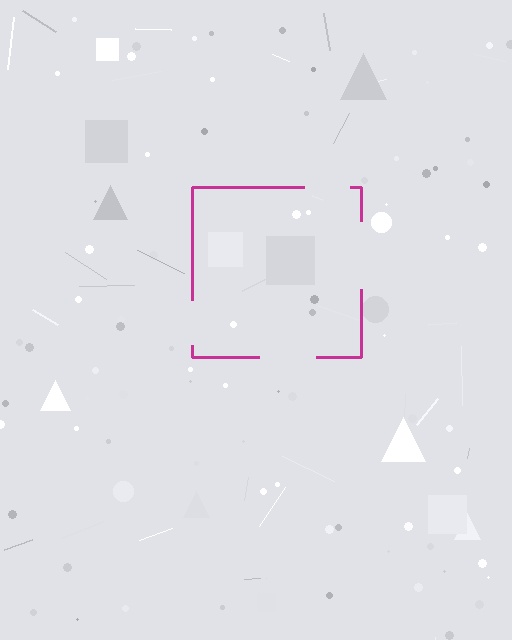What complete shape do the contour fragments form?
The contour fragments form a square.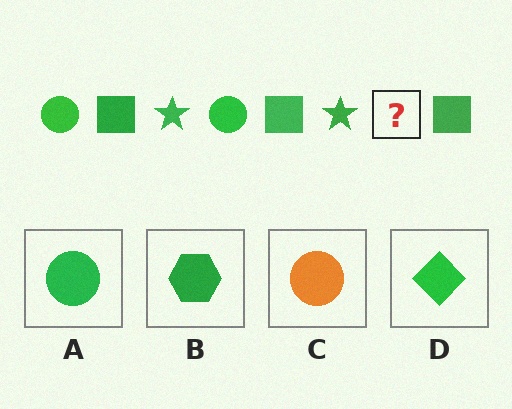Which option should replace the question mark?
Option A.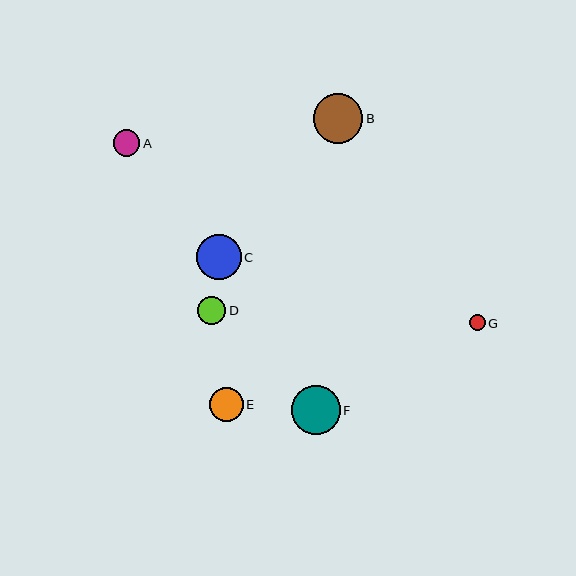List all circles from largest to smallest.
From largest to smallest: B, F, C, E, D, A, G.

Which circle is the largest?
Circle B is the largest with a size of approximately 49 pixels.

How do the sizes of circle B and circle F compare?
Circle B and circle F are approximately the same size.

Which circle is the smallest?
Circle G is the smallest with a size of approximately 15 pixels.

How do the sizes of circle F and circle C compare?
Circle F and circle C are approximately the same size.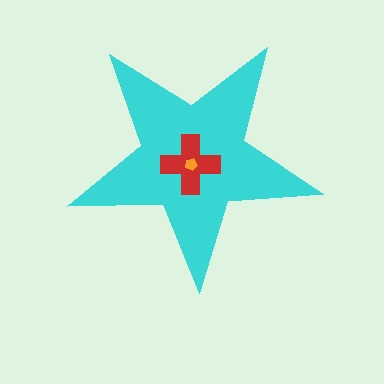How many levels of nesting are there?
3.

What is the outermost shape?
The cyan star.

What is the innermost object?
The orange pentagon.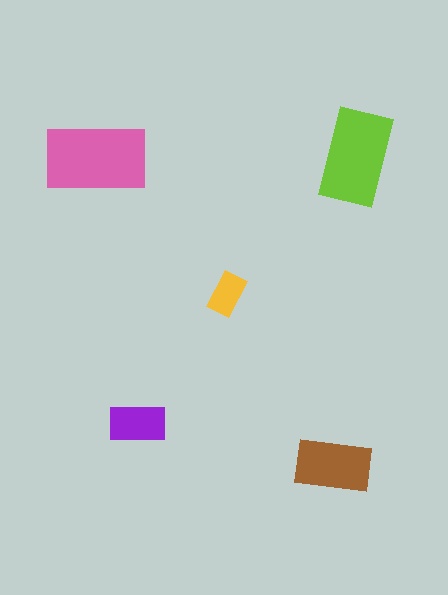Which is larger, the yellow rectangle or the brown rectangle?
The brown one.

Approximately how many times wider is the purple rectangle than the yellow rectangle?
About 1.5 times wider.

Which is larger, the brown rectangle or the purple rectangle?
The brown one.